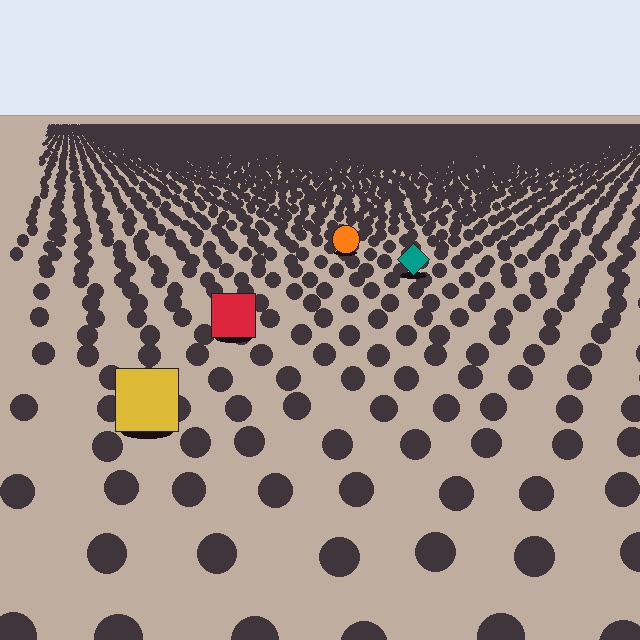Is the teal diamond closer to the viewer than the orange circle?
Yes. The teal diamond is closer — you can tell from the texture gradient: the ground texture is coarser near it.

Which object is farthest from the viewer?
The orange circle is farthest from the viewer. It appears smaller and the ground texture around it is denser.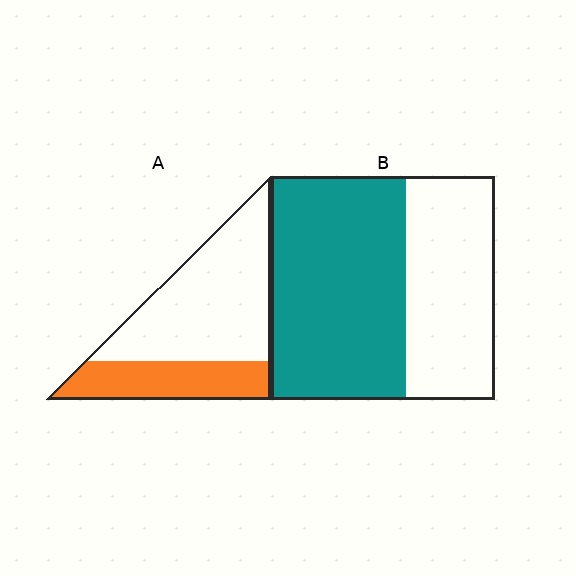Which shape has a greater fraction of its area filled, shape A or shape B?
Shape B.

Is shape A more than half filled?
No.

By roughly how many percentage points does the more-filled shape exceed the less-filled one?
By roughly 30 percentage points (B over A).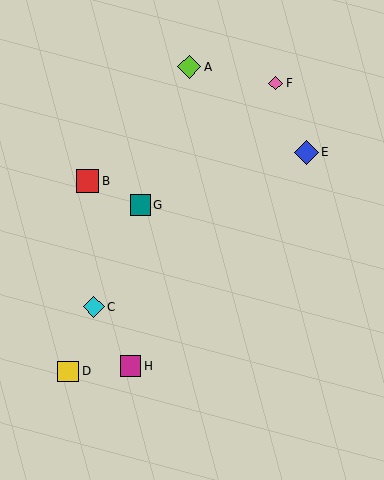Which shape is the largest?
The blue diamond (labeled E) is the largest.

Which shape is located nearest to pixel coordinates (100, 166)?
The red square (labeled B) at (88, 181) is nearest to that location.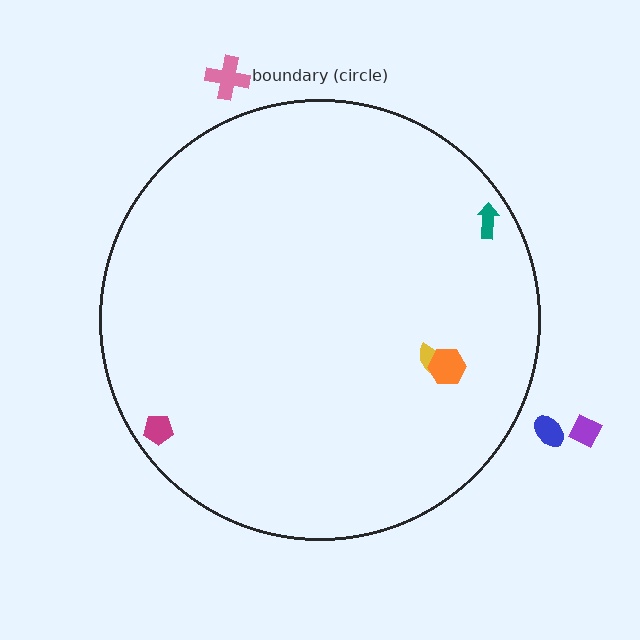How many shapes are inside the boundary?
4 inside, 3 outside.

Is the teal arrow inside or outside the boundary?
Inside.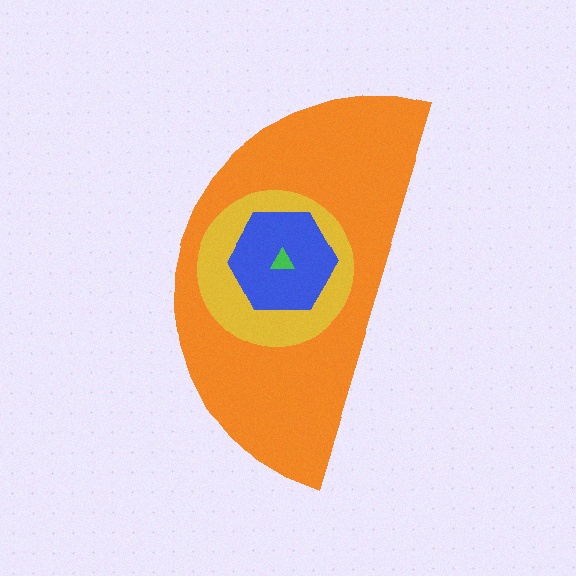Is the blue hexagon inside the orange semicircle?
Yes.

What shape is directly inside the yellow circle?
The blue hexagon.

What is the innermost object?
The green triangle.